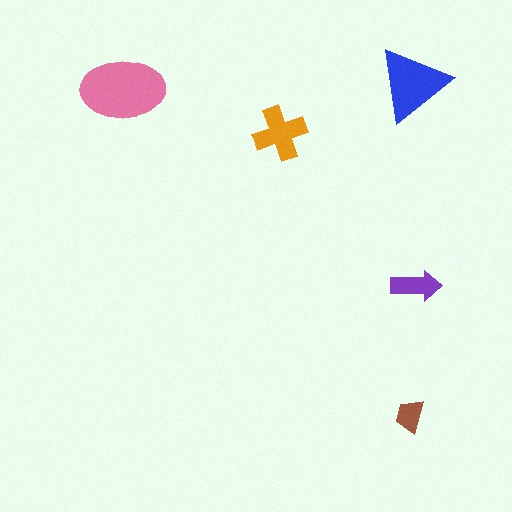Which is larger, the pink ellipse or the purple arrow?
The pink ellipse.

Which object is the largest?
The pink ellipse.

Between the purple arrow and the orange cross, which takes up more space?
The orange cross.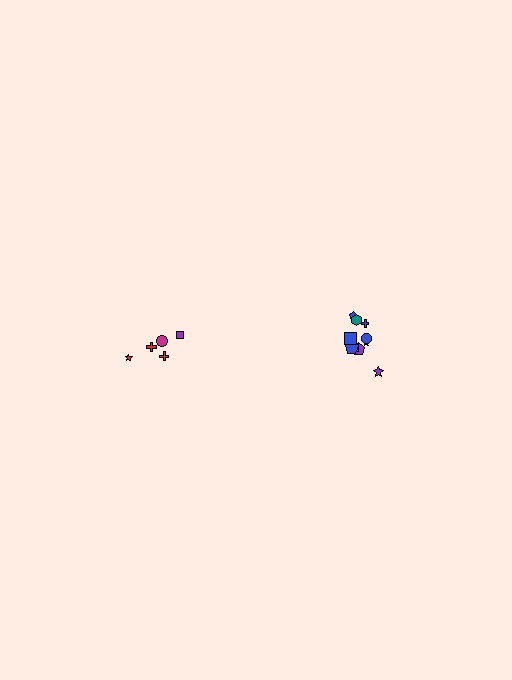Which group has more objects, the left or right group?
The right group.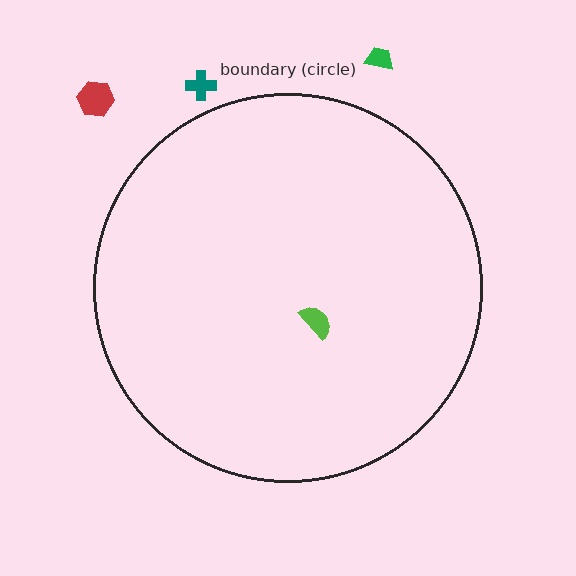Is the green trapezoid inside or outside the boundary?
Outside.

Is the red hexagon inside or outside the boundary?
Outside.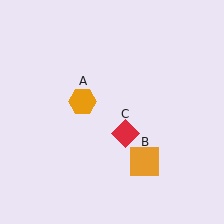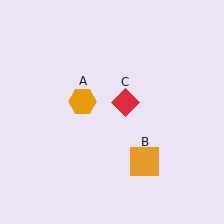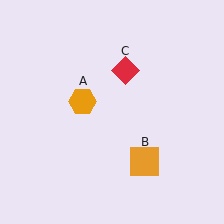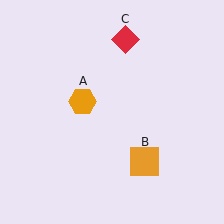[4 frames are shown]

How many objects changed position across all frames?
1 object changed position: red diamond (object C).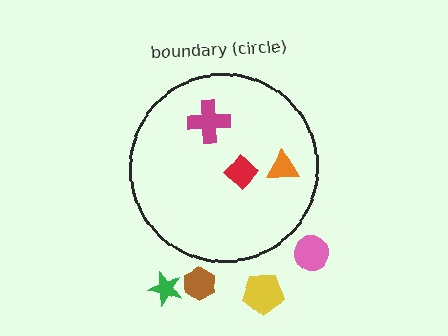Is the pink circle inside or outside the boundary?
Outside.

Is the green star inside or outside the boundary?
Outside.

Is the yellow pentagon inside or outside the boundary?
Outside.